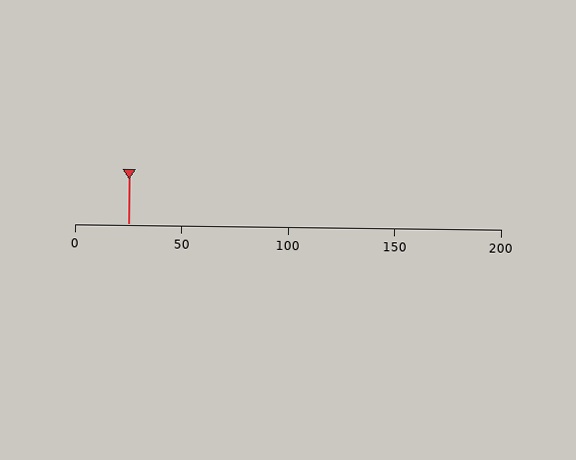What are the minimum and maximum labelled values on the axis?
The axis runs from 0 to 200.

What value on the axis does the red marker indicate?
The marker indicates approximately 25.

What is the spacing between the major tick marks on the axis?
The major ticks are spaced 50 apart.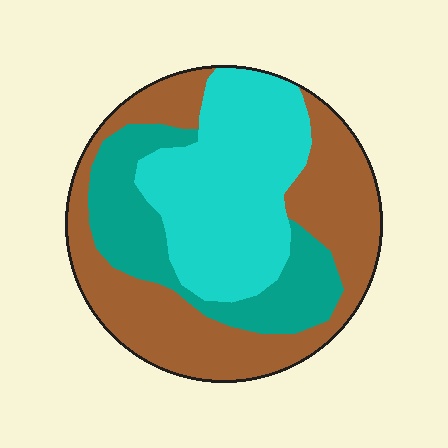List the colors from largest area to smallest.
From largest to smallest: brown, cyan, teal.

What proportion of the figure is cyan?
Cyan takes up about one third (1/3) of the figure.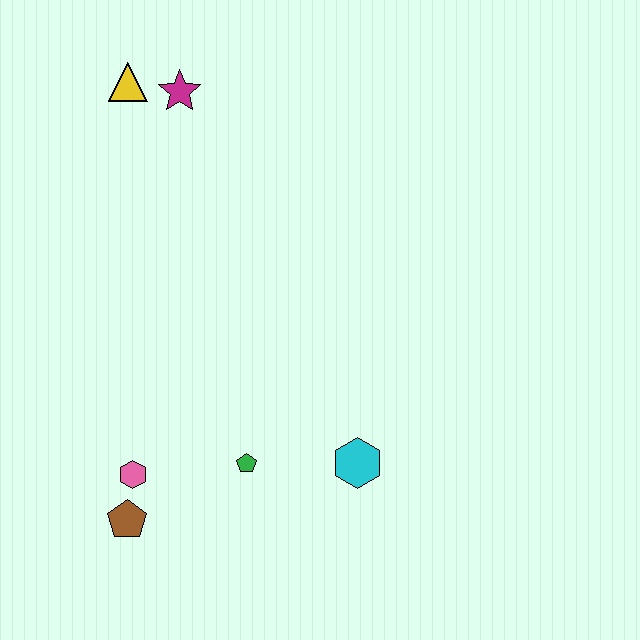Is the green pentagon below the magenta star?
Yes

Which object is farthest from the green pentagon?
The yellow triangle is farthest from the green pentagon.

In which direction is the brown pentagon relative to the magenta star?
The brown pentagon is below the magenta star.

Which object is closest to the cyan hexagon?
The green pentagon is closest to the cyan hexagon.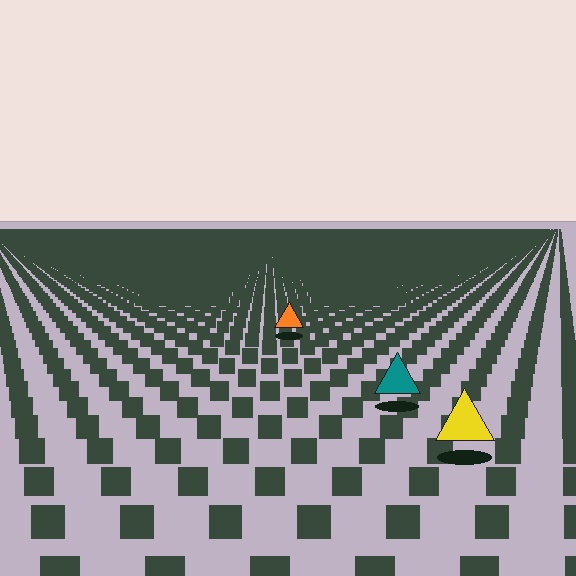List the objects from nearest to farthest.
From nearest to farthest: the yellow triangle, the teal triangle, the orange triangle.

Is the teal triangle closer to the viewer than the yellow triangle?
No. The yellow triangle is closer — you can tell from the texture gradient: the ground texture is coarser near it.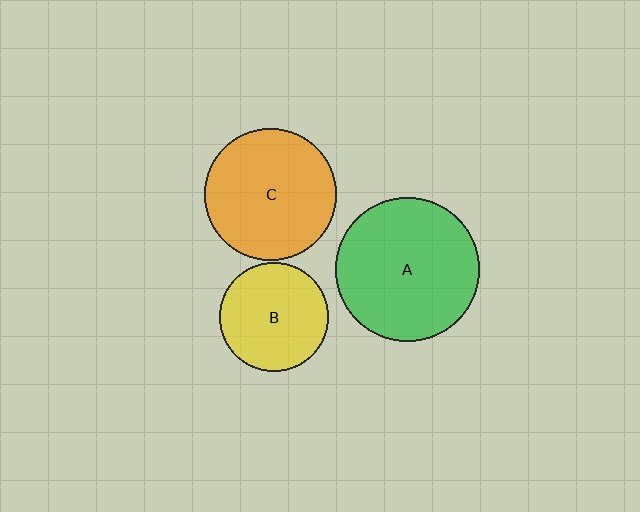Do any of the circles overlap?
No, none of the circles overlap.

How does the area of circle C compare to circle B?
Approximately 1.5 times.